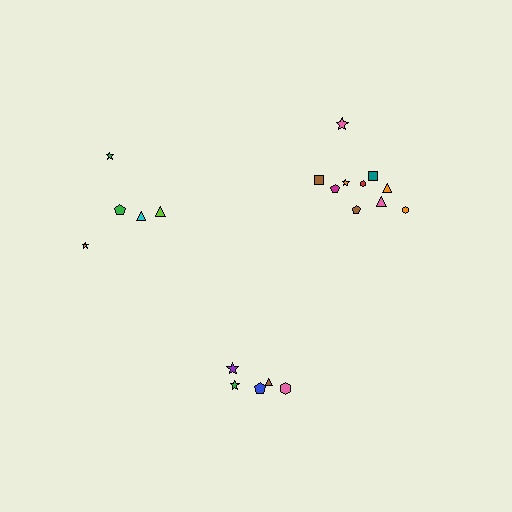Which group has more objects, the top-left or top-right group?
The top-right group.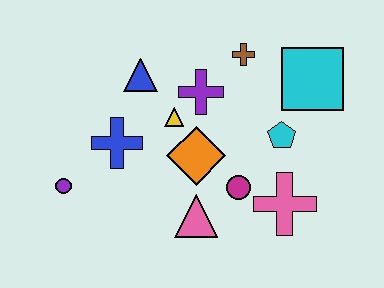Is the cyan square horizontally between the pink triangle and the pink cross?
No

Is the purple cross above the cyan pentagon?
Yes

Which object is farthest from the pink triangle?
The cyan square is farthest from the pink triangle.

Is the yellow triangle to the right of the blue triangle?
Yes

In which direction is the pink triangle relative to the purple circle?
The pink triangle is to the right of the purple circle.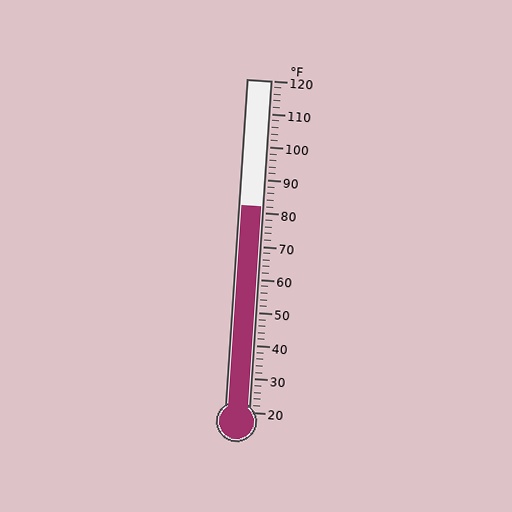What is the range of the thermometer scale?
The thermometer scale ranges from 20°F to 120°F.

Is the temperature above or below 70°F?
The temperature is above 70°F.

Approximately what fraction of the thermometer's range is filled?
The thermometer is filled to approximately 60% of its range.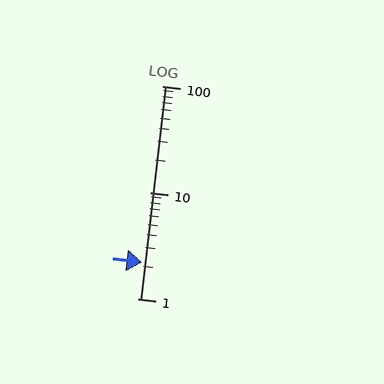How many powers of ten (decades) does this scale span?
The scale spans 2 decades, from 1 to 100.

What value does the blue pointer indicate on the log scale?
The pointer indicates approximately 2.2.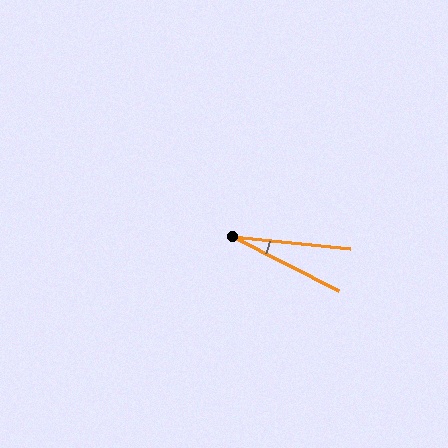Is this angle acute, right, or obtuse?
It is acute.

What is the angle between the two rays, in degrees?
Approximately 21 degrees.